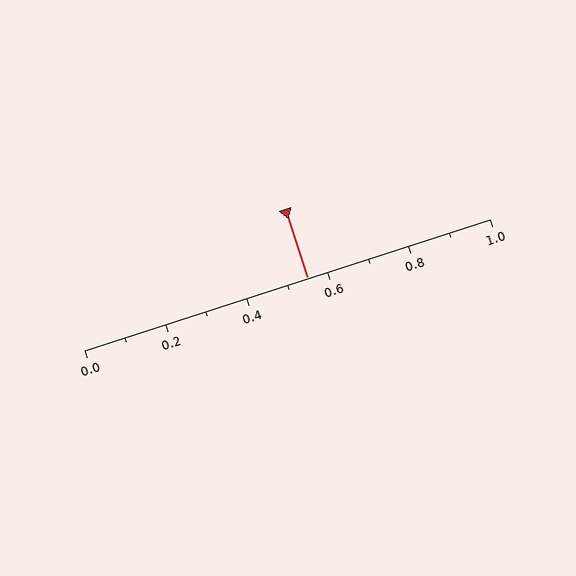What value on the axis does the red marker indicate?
The marker indicates approximately 0.55.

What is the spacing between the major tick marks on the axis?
The major ticks are spaced 0.2 apart.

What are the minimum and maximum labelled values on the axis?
The axis runs from 0.0 to 1.0.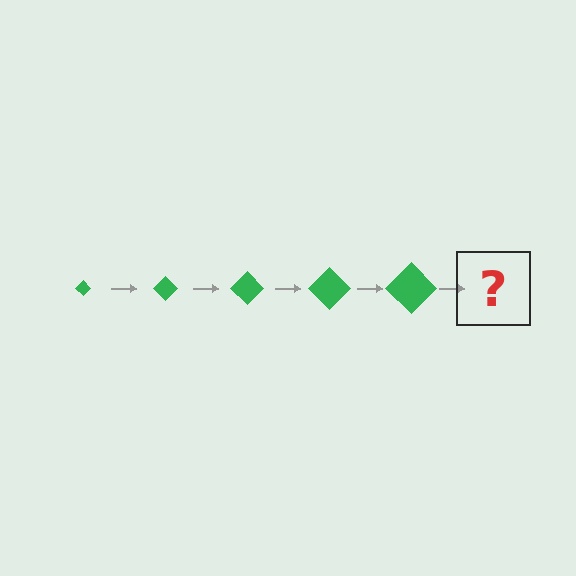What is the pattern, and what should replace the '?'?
The pattern is that the diamond gets progressively larger each step. The '?' should be a green diamond, larger than the previous one.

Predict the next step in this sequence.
The next step is a green diamond, larger than the previous one.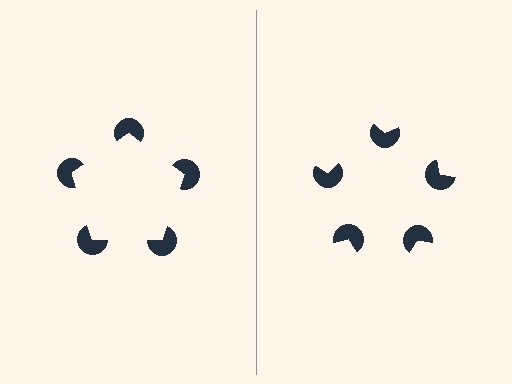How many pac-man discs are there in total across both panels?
10 — 5 on each side.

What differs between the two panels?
The pac-man discs are positioned identically on both sides; only the wedge orientations differ. On the left they align to a pentagon; on the right they are misaligned.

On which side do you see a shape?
An illusory pentagon appears on the left side. On the right side the wedge cuts are rotated, so no coherent shape forms.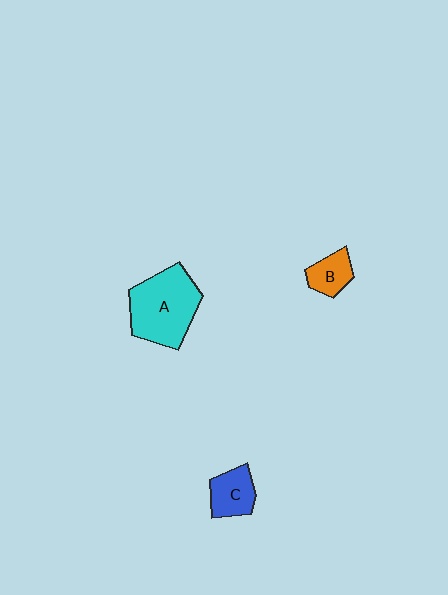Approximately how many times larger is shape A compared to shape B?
Approximately 2.8 times.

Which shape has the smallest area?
Shape B (orange).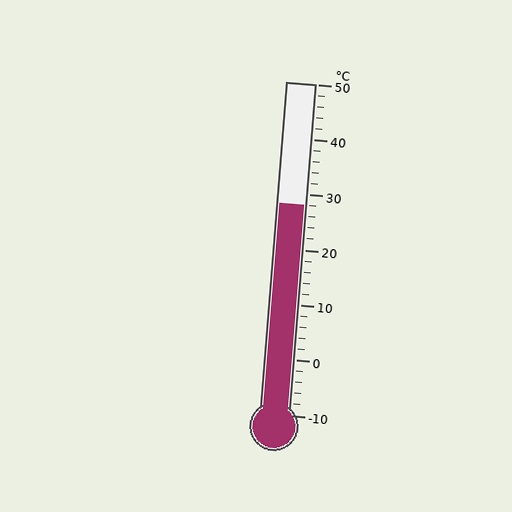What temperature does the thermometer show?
The thermometer shows approximately 28°C.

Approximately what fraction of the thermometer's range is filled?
The thermometer is filled to approximately 65% of its range.